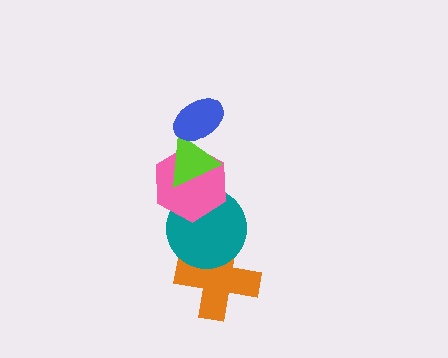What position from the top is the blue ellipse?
The blue ellipse is 1st from the top.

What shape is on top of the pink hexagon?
The lime triangle is on top of the pink hexagon.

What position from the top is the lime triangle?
The lime triangle is 2nd from the top.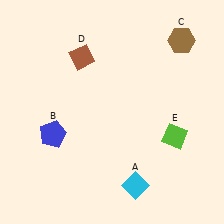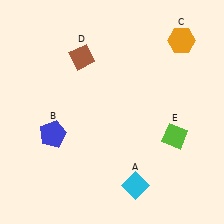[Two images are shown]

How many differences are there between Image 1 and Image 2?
There is 1 difference between the two images.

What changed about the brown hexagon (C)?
In Image 1, C is brown. In Image 2, it changed to orange.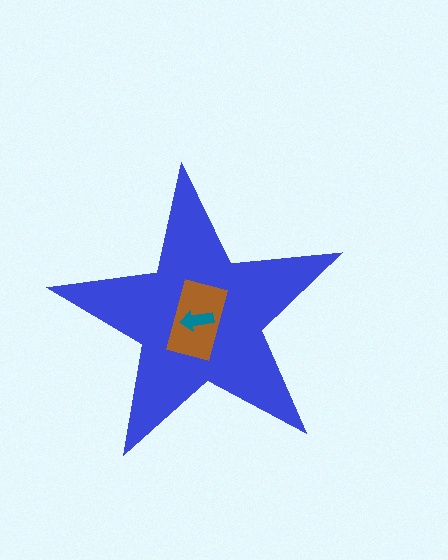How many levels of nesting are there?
3.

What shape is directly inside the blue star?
The brown rectangle.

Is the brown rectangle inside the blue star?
Yes.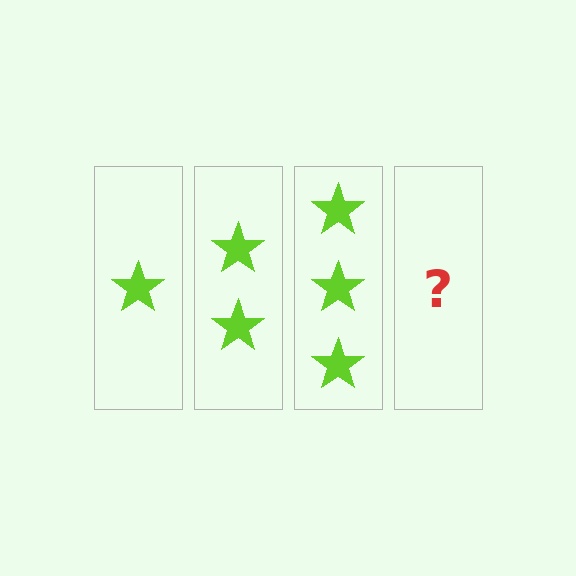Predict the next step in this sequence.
The next step is 4 stars.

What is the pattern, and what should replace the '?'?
The pattern is that each step adds one more star. The '?' should be 4 stars.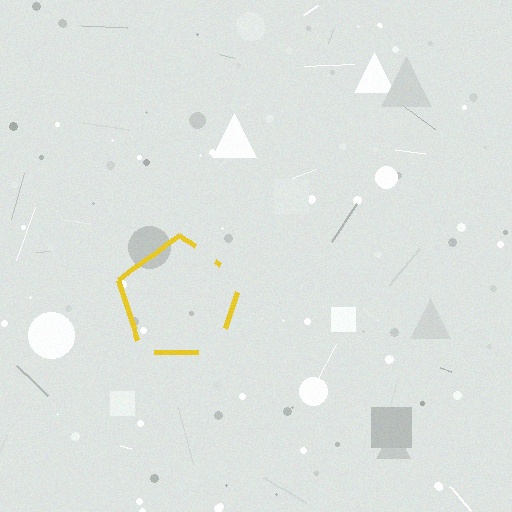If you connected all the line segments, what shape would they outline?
They would outline a pentagon.